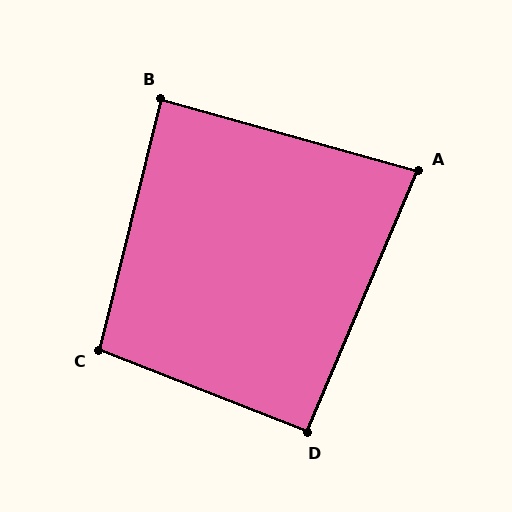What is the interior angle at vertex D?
Approximately 92 degrees (approximately right).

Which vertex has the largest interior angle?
C, at approximately 98 degrees.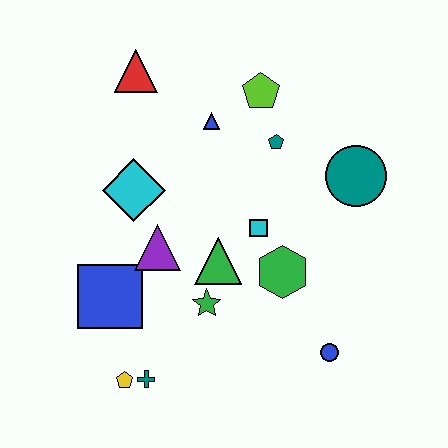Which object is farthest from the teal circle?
The yellow pentagon is farthest from the teal circle.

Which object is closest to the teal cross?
The yellow pentagon is closest to the teal cross.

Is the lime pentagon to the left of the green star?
No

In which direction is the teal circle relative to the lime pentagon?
The teal circle is to the right of the lime pentagon.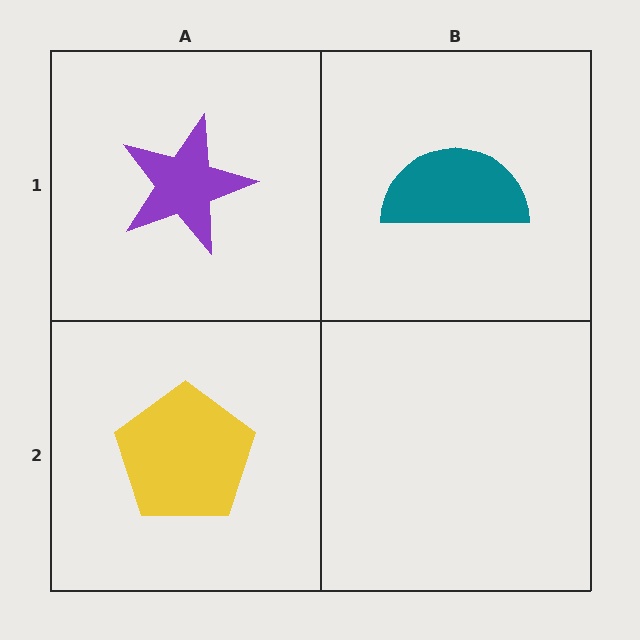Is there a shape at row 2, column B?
No, that cell is empty.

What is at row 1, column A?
A purple star.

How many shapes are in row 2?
1 shape.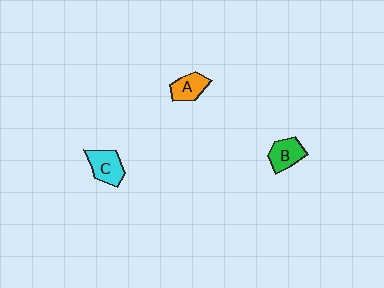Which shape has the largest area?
Shape C (cyan).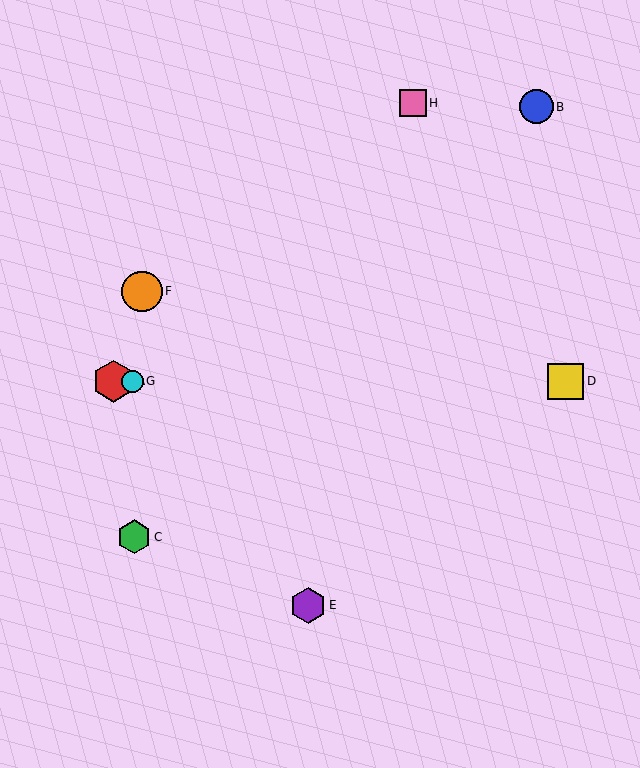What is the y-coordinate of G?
Object G is at y≈381.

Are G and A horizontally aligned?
Yes, both are at y≈381.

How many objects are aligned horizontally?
3 objects (A, D, G) are aligned horizontally.